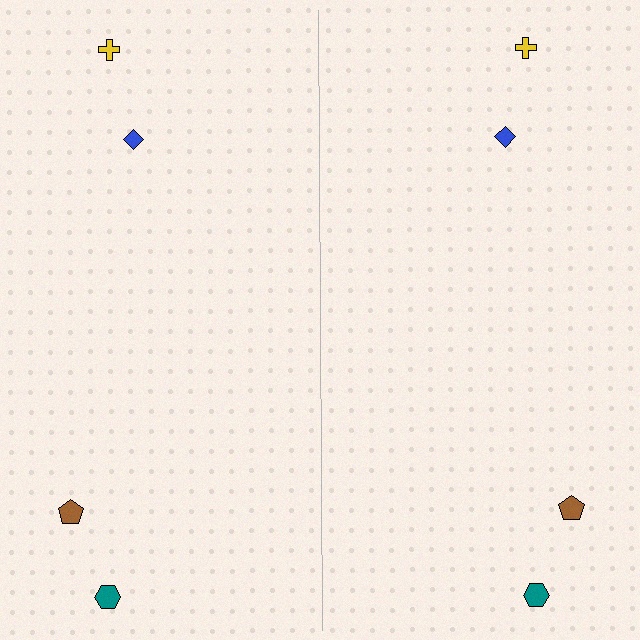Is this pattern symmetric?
Yes, this pattern has bilateral (reflection) symmetry.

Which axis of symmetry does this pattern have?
The pattern has a vertical axis of symmetry running through the center of the image.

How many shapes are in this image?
There are 8 shapes in this image.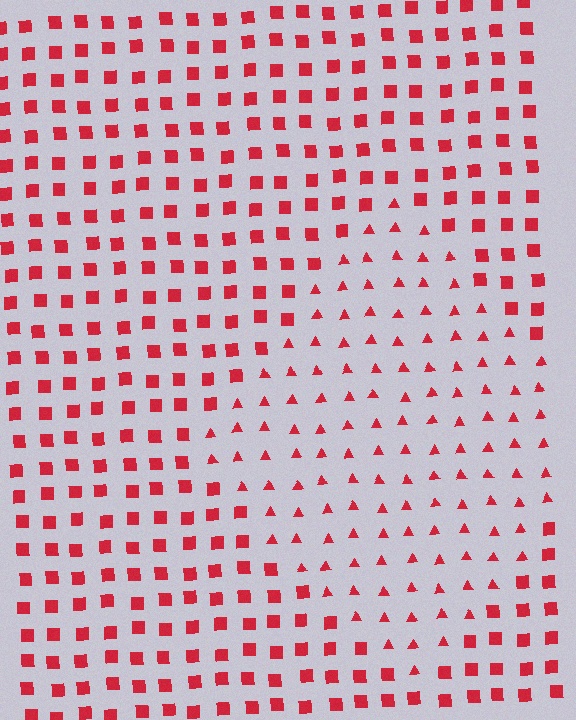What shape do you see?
I see a diamond.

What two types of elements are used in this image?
The image uses triangles inside the diamond region and squares outside it.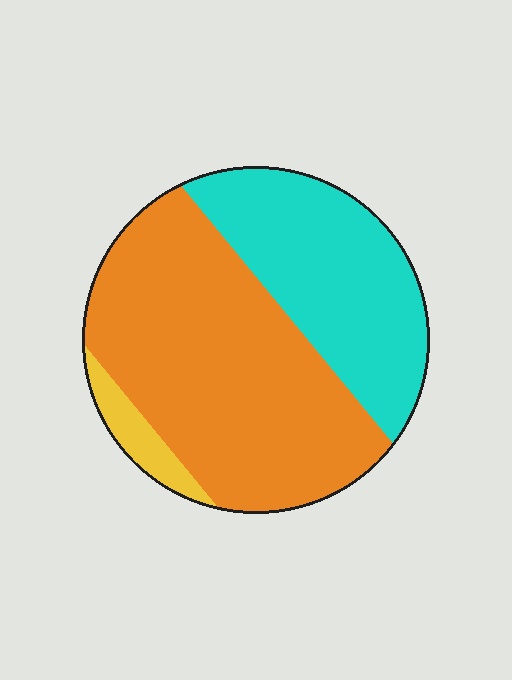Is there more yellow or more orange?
Orange.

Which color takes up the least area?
Yellow, at roughly 5%.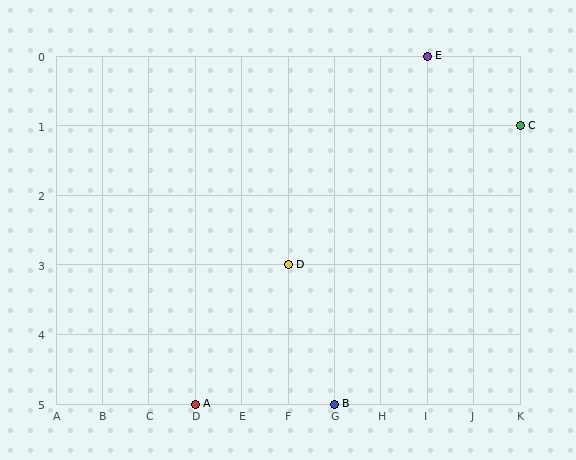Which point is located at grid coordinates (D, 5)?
Point A is at (D, 5).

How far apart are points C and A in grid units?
Points C and A are 7 columns and 4 rows apart (about 8.1 grid units diagonally).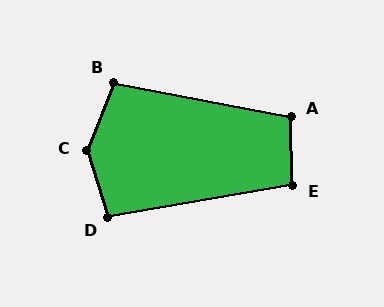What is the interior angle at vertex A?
Approximately 102 degrees (obtuse).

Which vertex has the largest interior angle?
C, at approximately 141 degrees.